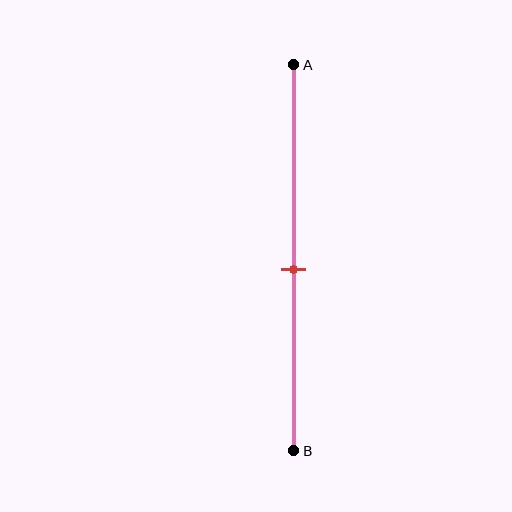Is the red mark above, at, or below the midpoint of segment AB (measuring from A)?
The red mark is below the midpoint of segment AB.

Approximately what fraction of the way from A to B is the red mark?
The red mark is approximately 55% of the way from A to B.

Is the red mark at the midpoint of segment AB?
No, the mark is at about 55% from A, not at the 50% midpoint.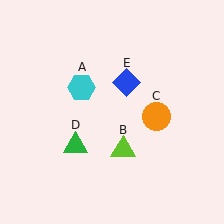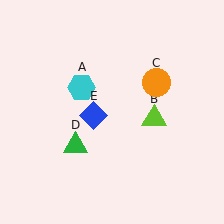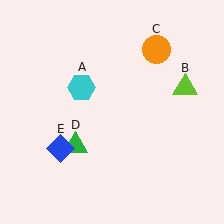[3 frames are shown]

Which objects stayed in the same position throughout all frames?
Cyan hexagon (object A) and green triangle (object D) remained stationary.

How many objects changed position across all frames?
3 objects changed position: lime triangle (object B), orange circle (object C), blue diamond (object E).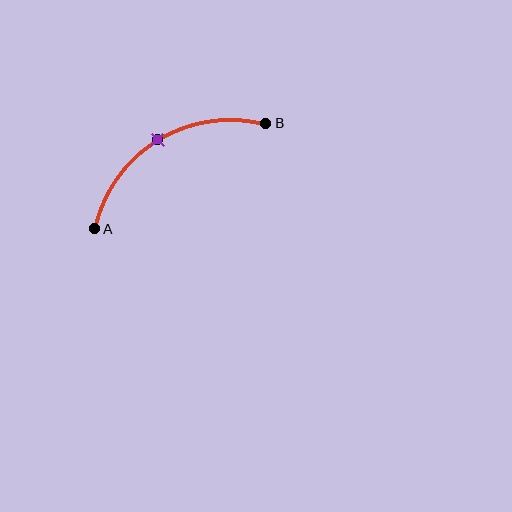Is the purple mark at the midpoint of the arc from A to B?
Yes. The purple mark lies on the arc at equal arc-length from both A and B — it is the arc midpoint.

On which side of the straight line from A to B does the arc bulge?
The arc bulges above the straight line connecting A and B.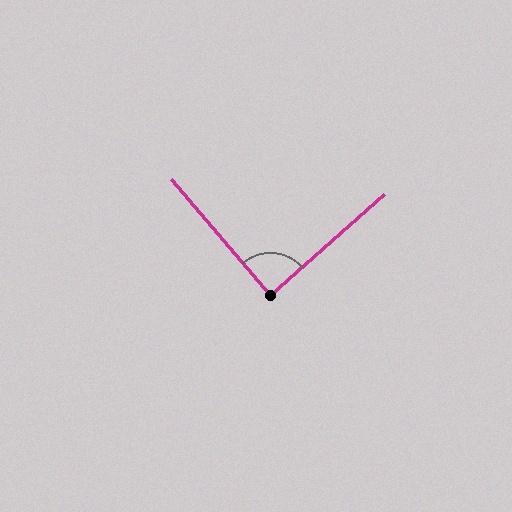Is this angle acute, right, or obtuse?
It is approximately a right angle.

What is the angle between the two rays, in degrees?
Approximately 89 degrees.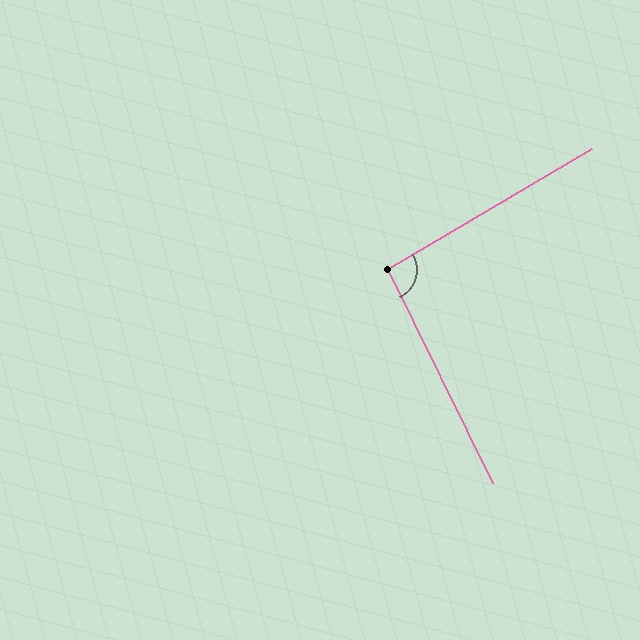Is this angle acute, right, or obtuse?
It is approximately a right angle.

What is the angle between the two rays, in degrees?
Approximately 94 degrees.